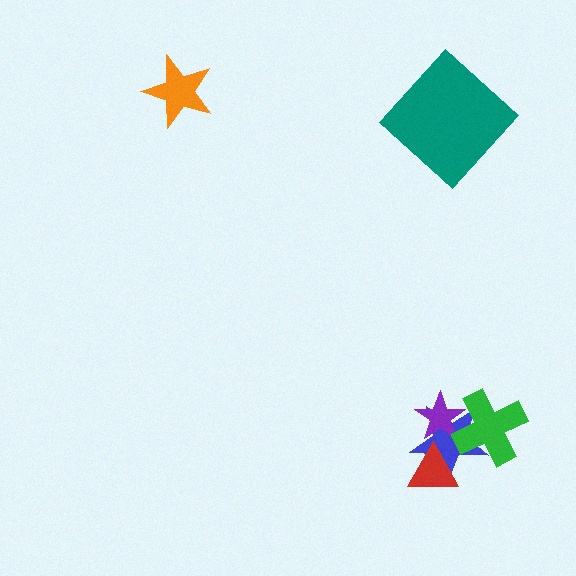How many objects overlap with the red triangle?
1 object overlaps with the red triangle.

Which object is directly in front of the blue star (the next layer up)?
The purple star is directly in front of the blue star.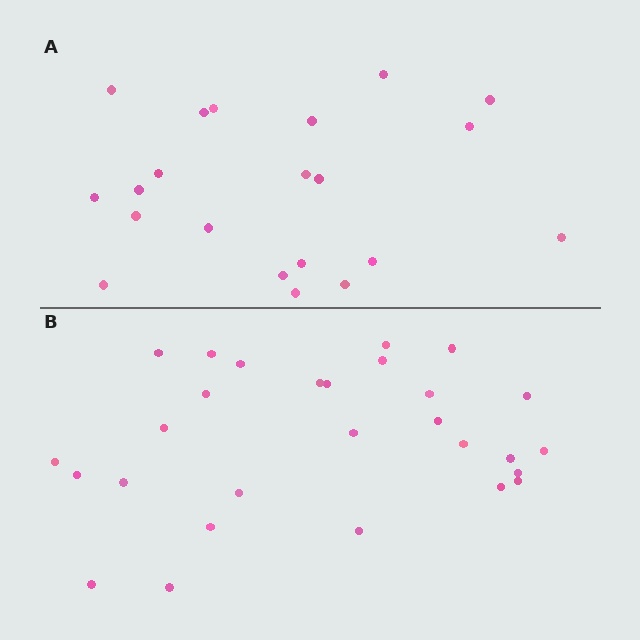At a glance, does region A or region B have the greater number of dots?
Region B (the bottom region) has more dots.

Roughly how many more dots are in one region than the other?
Region B has roughly 8 or so more dots than region A.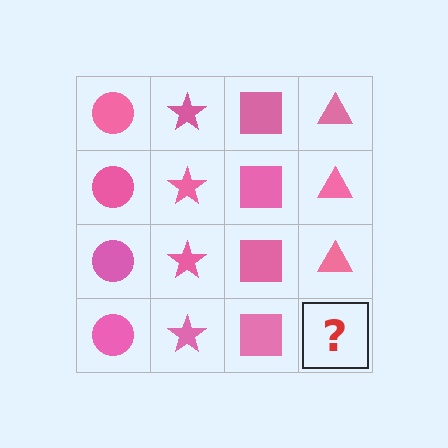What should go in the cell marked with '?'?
The missing cell should contain a pink triangle.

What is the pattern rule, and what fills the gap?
The rule is that each column has a consistent shape. The gap should be filled with a pink triangle.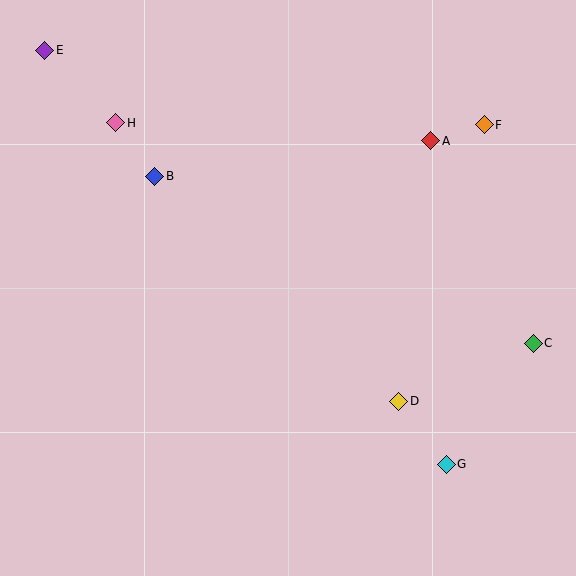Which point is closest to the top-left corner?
Point E is closest to the top-left corner.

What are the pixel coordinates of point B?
Point B is at (155, 176).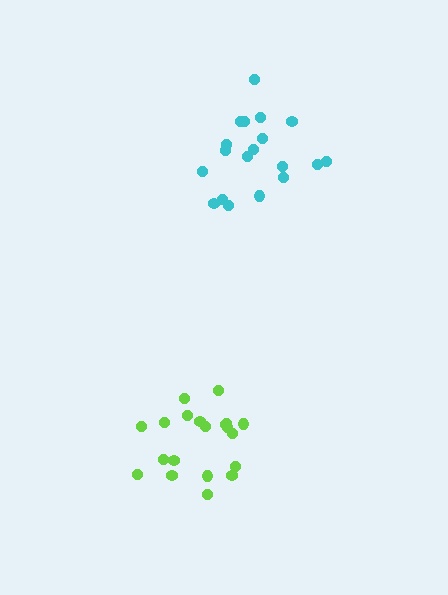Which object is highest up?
The cyan cluster is topmost.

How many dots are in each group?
Group 1: 19 dots, Group 2: 20 dots (39 total).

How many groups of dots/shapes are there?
There are 2 groups.